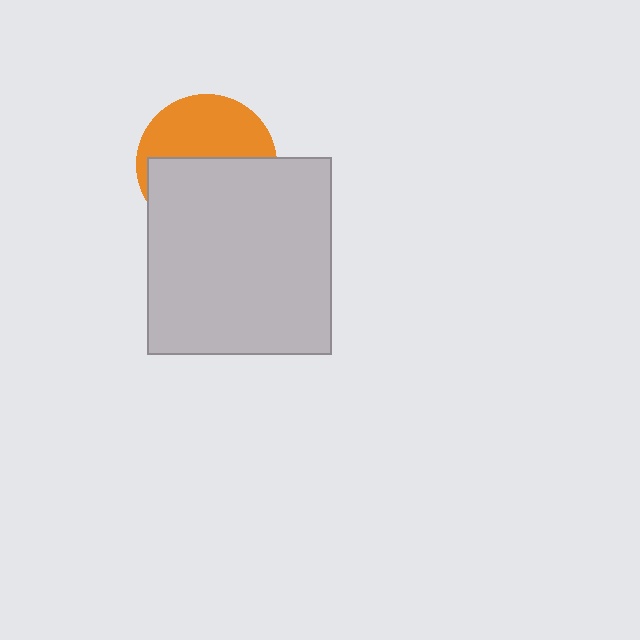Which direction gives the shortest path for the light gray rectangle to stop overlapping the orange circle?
Moving down gives the shortest separation.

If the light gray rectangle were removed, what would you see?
You would see the complete orange circle.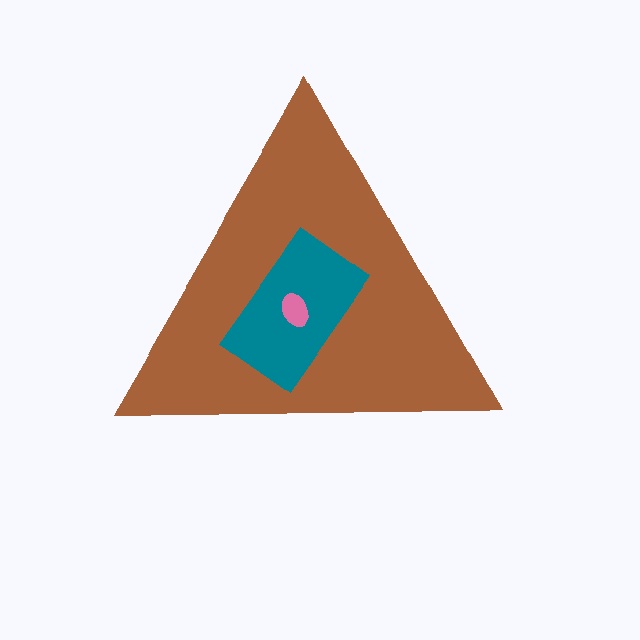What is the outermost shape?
The brown triangle.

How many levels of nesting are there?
3.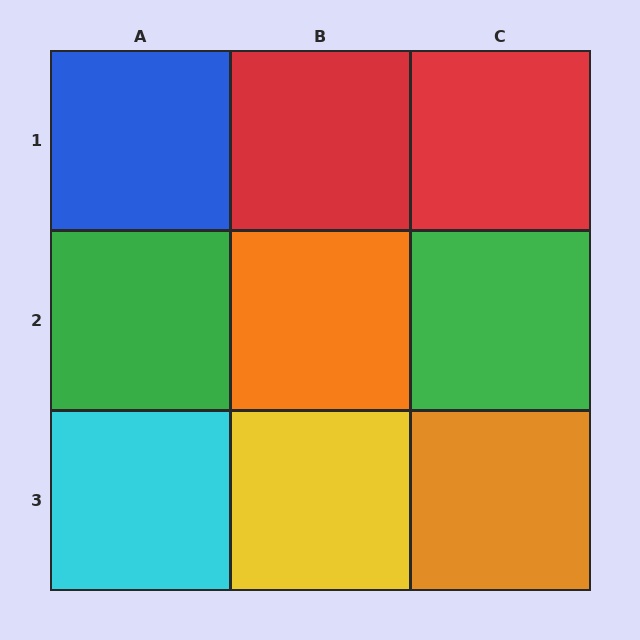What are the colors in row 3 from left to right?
Cyan, yellow, orange.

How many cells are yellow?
1 cell is yellow.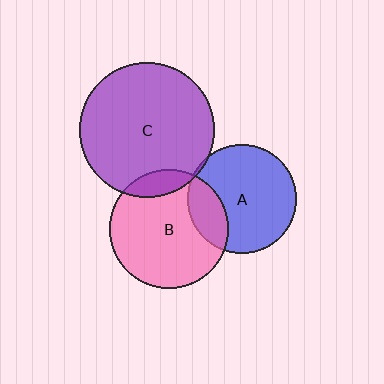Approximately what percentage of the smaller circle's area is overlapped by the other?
Approximately 20%.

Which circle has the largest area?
Circle C (purple).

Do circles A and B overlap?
Yes.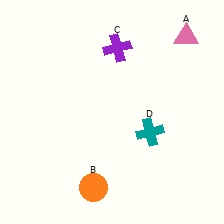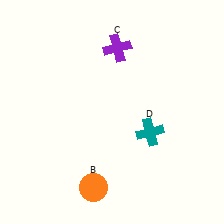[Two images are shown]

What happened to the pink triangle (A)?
The pink triangle (A) was removed in Image 2. It was in the top-right area of Image 1.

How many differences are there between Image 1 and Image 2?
There is 1 difference between the two images.